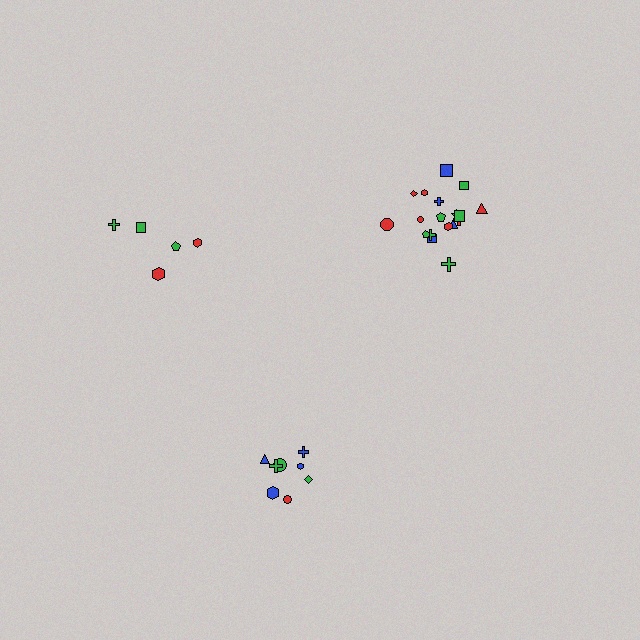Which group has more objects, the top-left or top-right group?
The top-right group.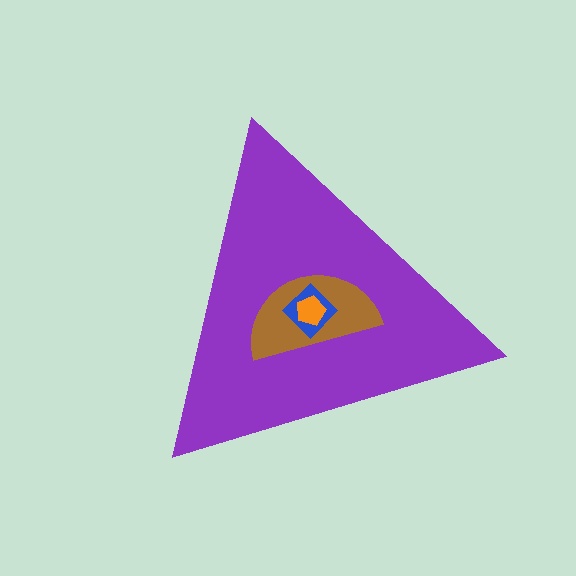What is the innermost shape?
The orange pentagon.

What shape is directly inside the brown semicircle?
The blue diamond.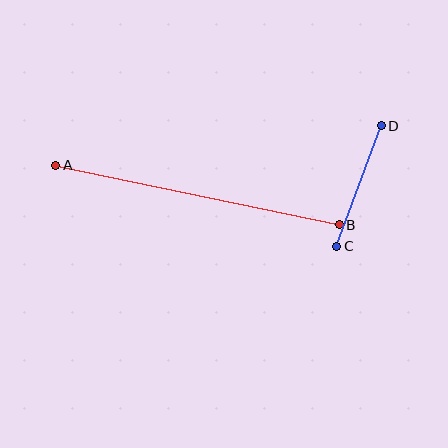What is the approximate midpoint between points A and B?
The midpoint is at approximately (198, 195) pixels.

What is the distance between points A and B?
The distance is approximately 290 pixels.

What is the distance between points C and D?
The distance is approximately 128 pixels.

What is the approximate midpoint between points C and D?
The midpoint is at approximately (359, 186) pixels.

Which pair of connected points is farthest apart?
Points A and B are farthest apart.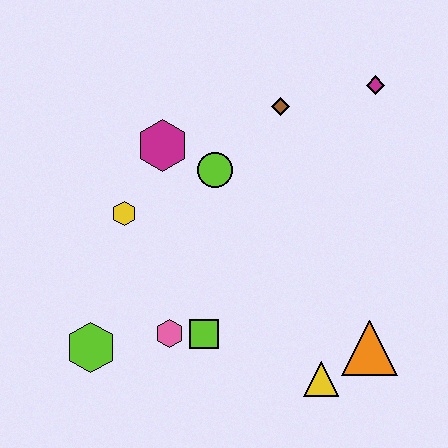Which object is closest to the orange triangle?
The yellow triangle is closest to the orange triangle.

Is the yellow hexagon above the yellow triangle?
Yes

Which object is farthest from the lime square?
The magenta diamond is farthest from the lime square.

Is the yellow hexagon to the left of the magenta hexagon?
Yes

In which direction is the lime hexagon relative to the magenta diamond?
The lime hexagon is to the left of the magenta diamond.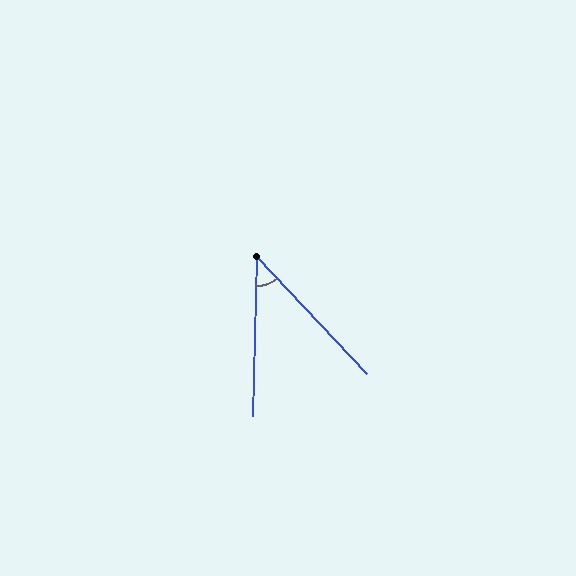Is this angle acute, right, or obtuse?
It is acute.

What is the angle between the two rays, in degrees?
Approximately 45 degrees.